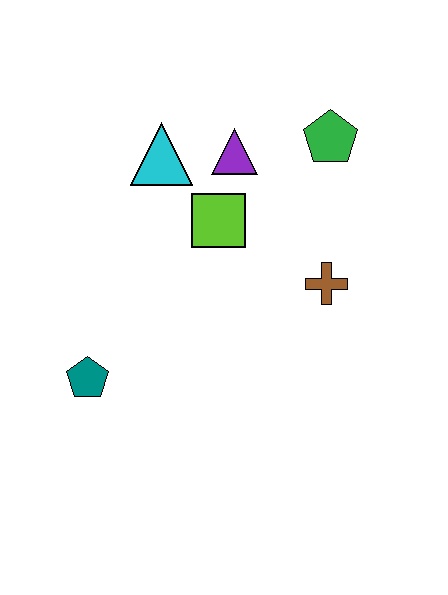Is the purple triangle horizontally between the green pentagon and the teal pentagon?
Yes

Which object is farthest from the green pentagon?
The teal pentagon is farthest from the green pentagon.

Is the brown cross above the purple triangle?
No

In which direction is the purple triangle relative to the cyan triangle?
The purple triangle is to the right of the cyan triangle.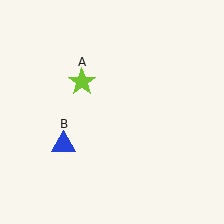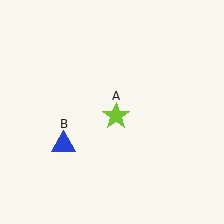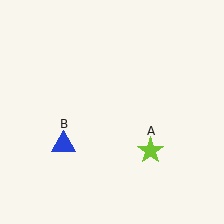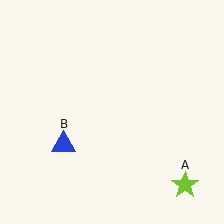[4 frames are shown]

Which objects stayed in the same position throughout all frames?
Blue triangle (object B) remained stationary.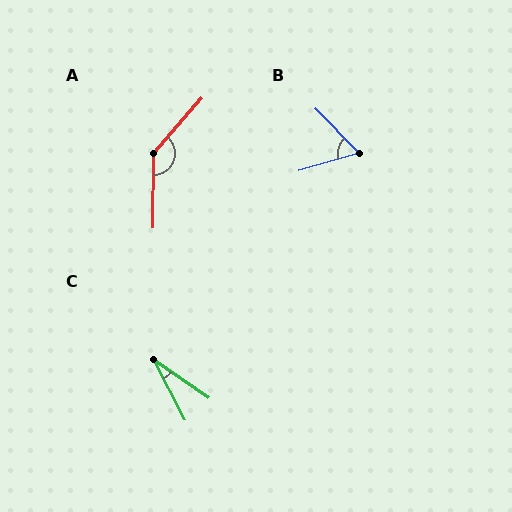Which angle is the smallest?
C, at approximately 28 degrees.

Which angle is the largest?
A, at approximately 139 degrees.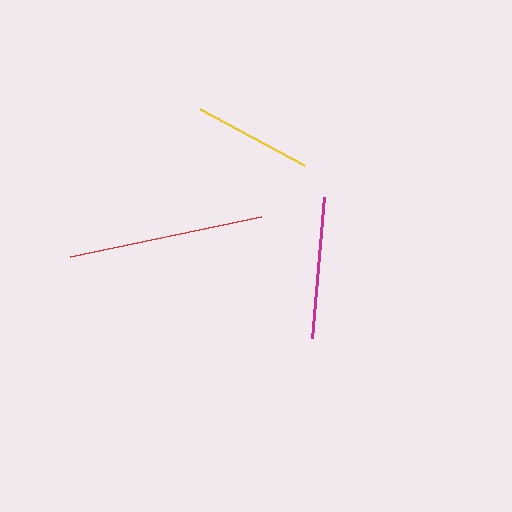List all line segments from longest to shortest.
From longest to shortest: red, magenta, yellow.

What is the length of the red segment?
The red segment is approximately 195 pixels long.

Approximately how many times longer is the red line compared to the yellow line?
The red line is approximately 1.6 times the length of the yellow line.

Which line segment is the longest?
The red line is the longest at approximately 195 pixels.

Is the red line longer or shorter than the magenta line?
The red line is longer than the magenta line.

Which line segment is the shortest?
The yellow line is the shortest at approximately 118 pixels.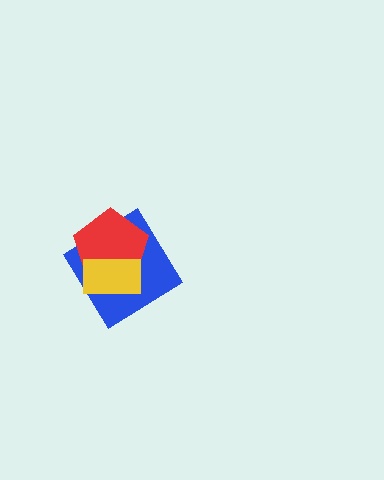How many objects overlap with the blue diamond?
2 objects overlap with the blue diamond.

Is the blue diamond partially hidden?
Yes, it is partially covered by another shape.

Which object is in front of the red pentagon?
The yellow rectangle is in front of the red pentagon.